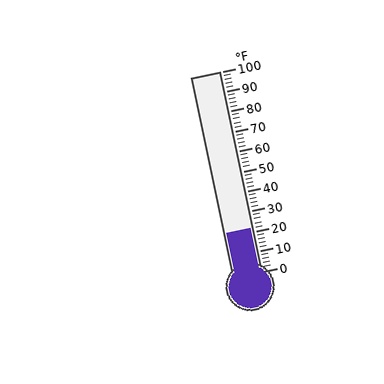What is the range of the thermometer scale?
The thermometer scale ranges from 0°F to 100°F.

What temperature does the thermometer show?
The thermometer shows approximately 22°F.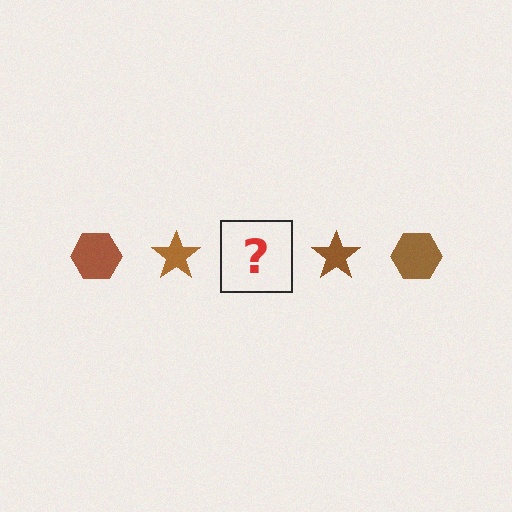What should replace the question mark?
The question mark should be replaced with a brown hexagon.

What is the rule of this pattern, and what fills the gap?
The rule is that the pattern cycles through hexagon, star shapes in brown. The gap should be filled with a brown hexagon.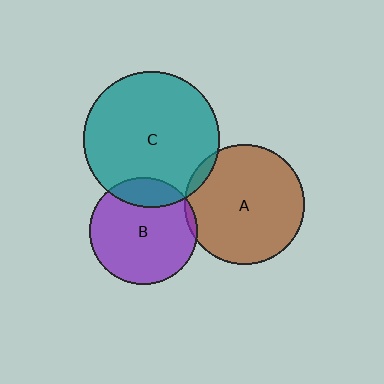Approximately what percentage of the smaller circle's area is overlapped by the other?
Approximately 5%.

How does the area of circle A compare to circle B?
Approximately 1.2 times.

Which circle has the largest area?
Circle C (teal).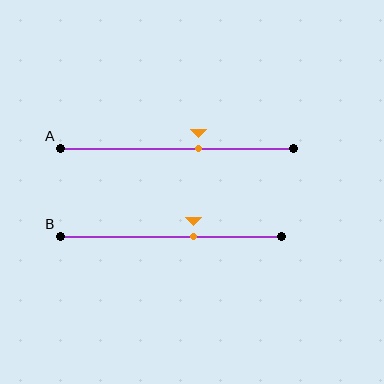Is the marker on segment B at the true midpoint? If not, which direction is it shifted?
No, the marker on segment B is shifted to the right by about 10% of the segment length.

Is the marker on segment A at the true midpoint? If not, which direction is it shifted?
No, the marker on segment A is shifted to the right by about 9% of the segment length.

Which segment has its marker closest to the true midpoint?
Segment A has its marker closest to the true midpoint.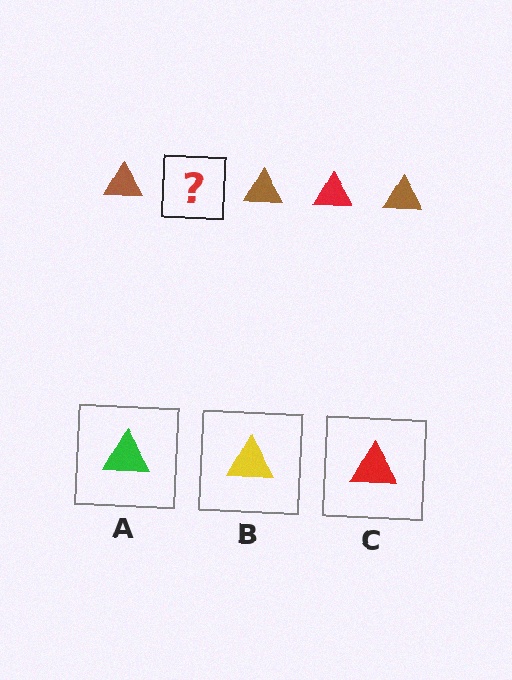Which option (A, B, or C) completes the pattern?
C.